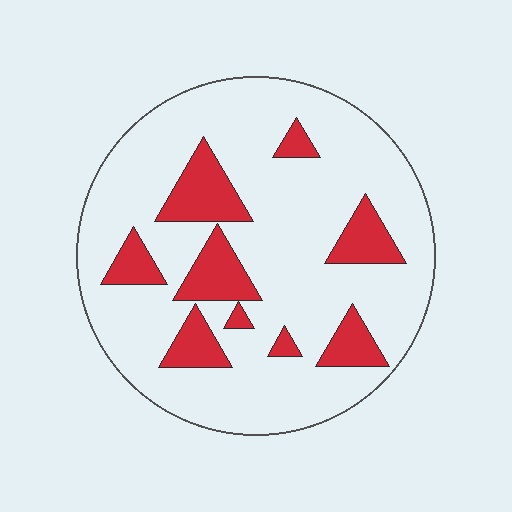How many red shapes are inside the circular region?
9.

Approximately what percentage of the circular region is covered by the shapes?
Approximately 20%.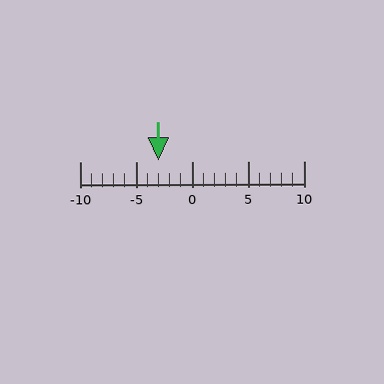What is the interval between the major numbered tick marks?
The major tick marks are spaced 5 units apart.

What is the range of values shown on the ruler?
The ruler shows values from -10 to 10.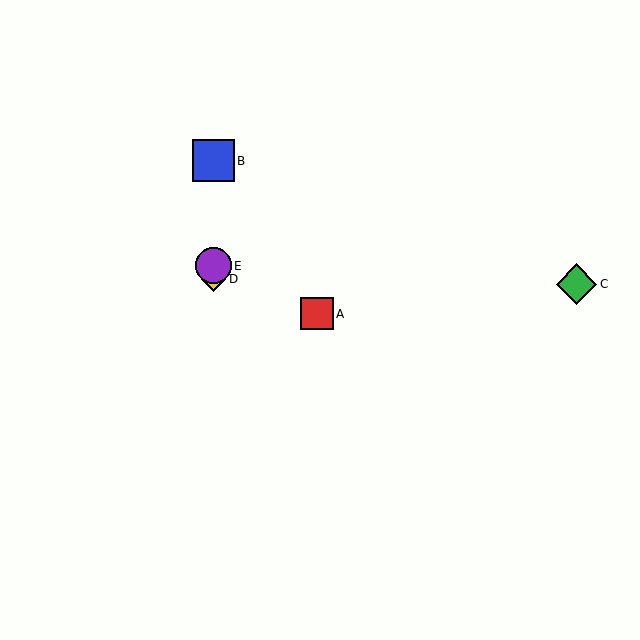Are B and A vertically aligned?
No, B is at x≈213 and A is at x≈317.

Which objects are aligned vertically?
Objects B, D, E are aligned vertically.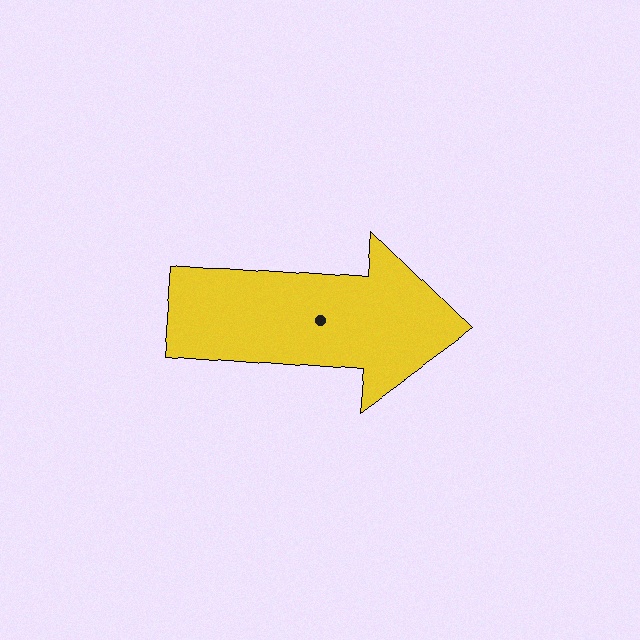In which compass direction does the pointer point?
East.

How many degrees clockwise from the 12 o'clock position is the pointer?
Approximately 94 degrees.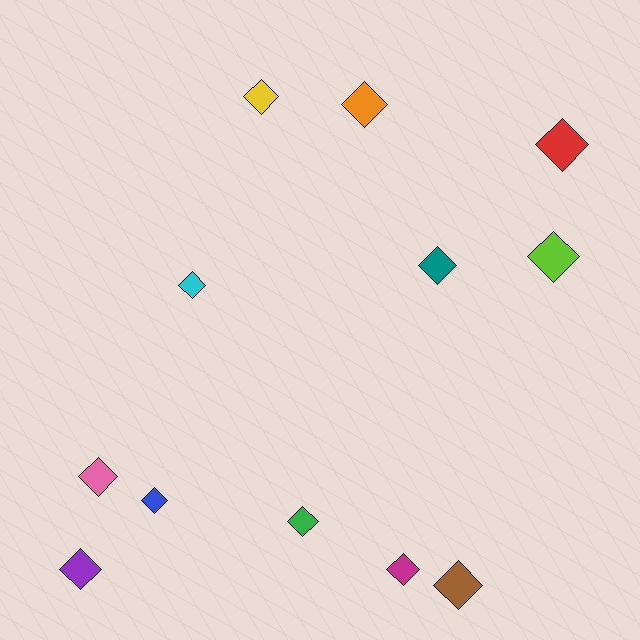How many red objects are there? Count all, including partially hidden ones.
There is 1 red object.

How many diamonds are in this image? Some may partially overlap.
There are 12 diamonds.